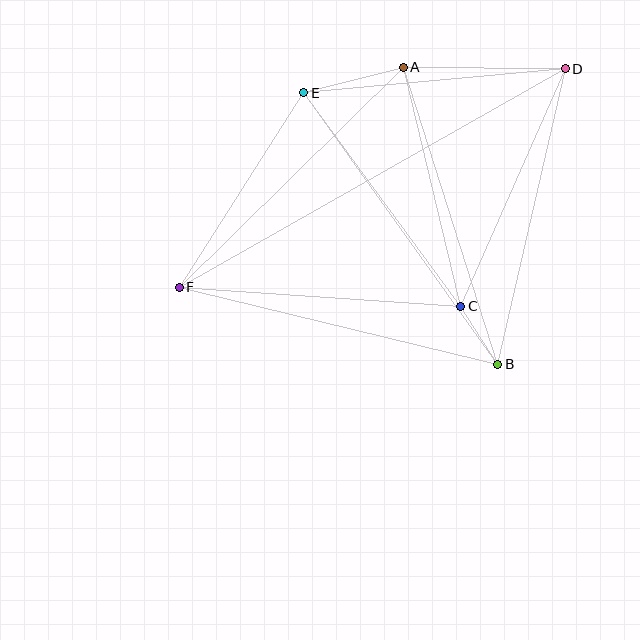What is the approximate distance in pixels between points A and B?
The distance between A and B is approximately 311 pixels.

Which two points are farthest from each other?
Points D and F are farthest from each other.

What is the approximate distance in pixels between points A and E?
The distance between A and E is approximately 103 pixels.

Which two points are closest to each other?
Points B and C are closest to each other.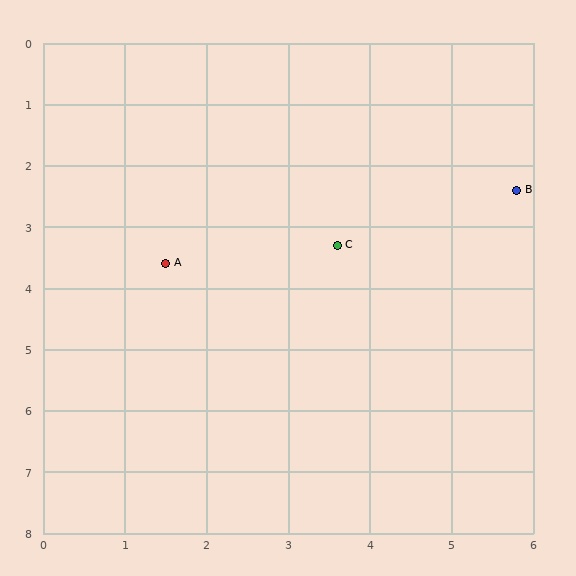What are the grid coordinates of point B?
Point B is at approximately (5.8, 2.4).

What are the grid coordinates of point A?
Point A is at approximately (1.5, 3.6).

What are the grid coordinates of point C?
Point C is at approximately (3.6, 3.3).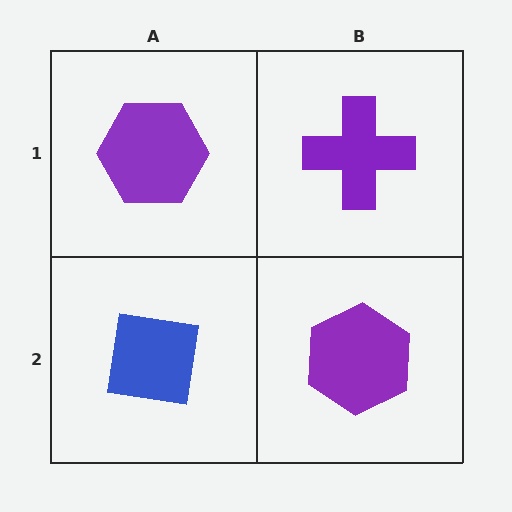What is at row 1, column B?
A purple cross.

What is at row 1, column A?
A purple hexagon.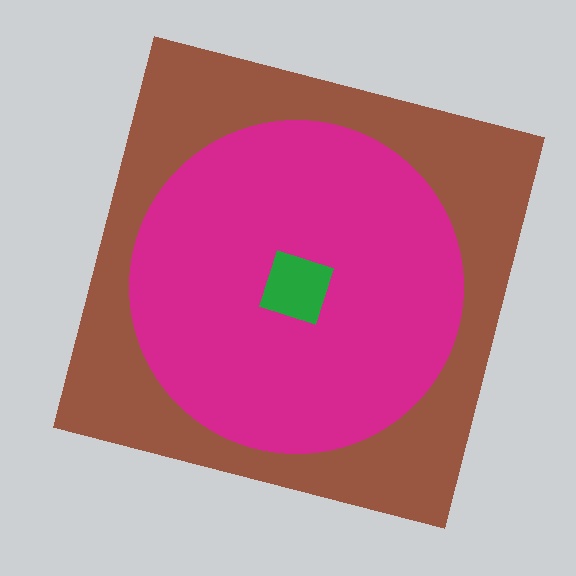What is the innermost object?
The green diamond.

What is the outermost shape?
The brown square.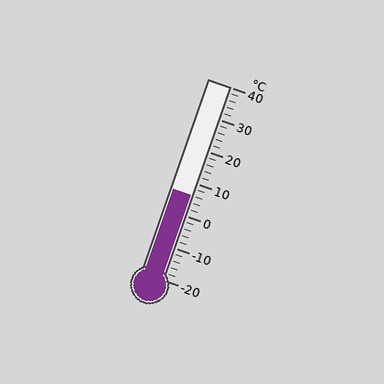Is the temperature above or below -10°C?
The temperature is above -10°C.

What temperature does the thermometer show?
The thermometer shows approximately 6°C.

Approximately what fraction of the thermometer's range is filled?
The thermometer is filled to approximately 45% of its range.